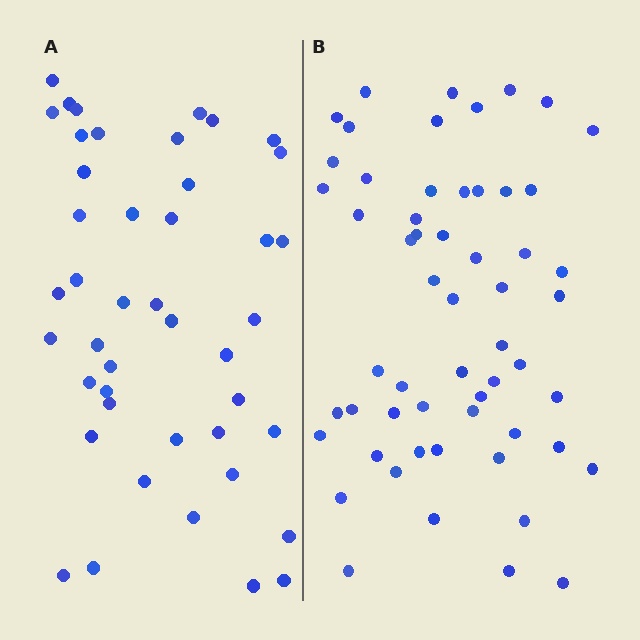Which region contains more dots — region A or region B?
Region B (the right region) has more dots.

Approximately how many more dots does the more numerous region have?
Region B has approximately 15 more dots than region A.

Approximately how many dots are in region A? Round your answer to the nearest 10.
About 40 dots. (The exact count is 44, which rounds to 40.)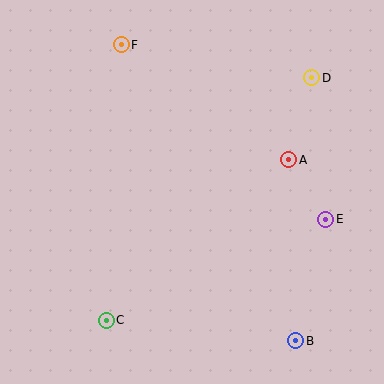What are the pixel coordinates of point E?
Point E is at (326, 219).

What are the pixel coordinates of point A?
Point A is at (289, 160).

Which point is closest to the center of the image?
Point A at (289, 160) is closest to the center.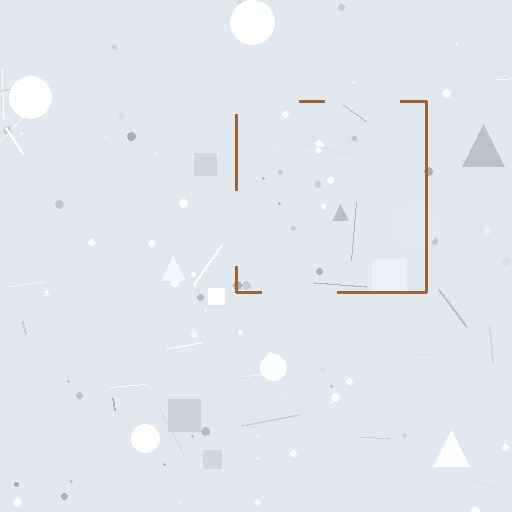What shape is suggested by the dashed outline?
The dashed outline suggests a square.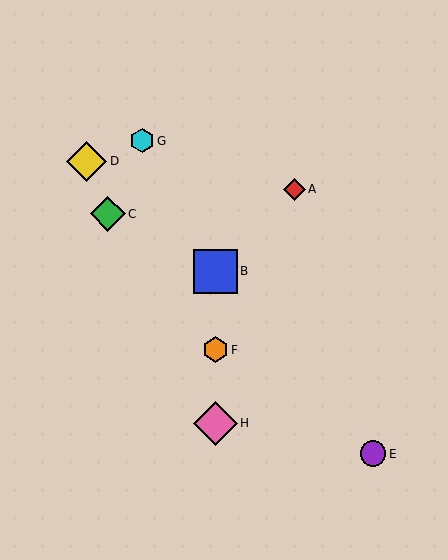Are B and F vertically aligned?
Yes, both are at x≈215.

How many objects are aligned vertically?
3 objects (B, F, H) are aligned vertically.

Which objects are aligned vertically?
Objects B, F, H are aligned vertically.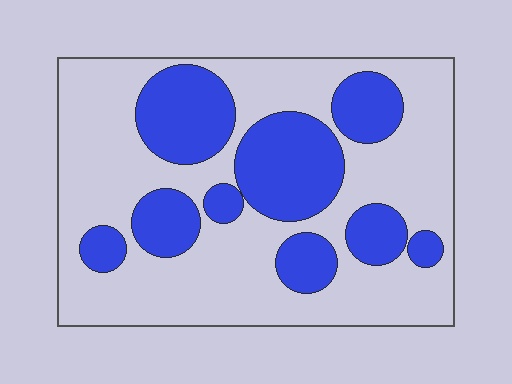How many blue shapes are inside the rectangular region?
9.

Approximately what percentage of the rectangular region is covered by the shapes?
Approximately 35%.